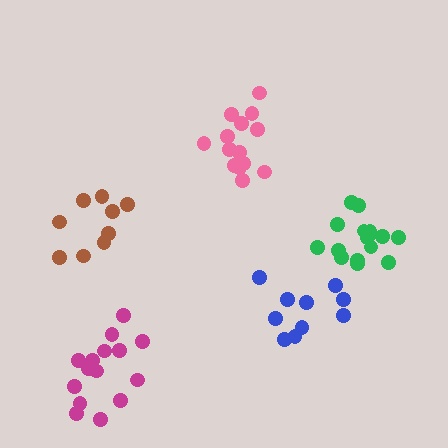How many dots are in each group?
Group 1: 9 dots, Group 2: 10 dots, Group 3: 15 dots, Group 4: 14 dots, Group 5: 15 dots (63 total).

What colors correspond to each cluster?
The clusters are colored: brown, blue, magenta, pink, green.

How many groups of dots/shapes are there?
There are 5 groups.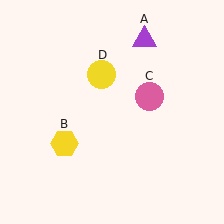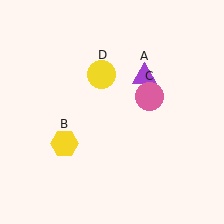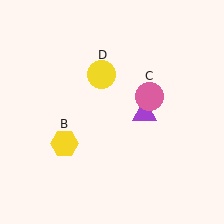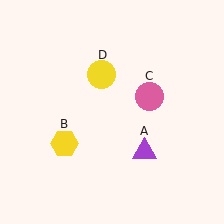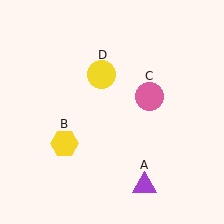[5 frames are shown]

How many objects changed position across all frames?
1 object changed position: purple triangle (object A).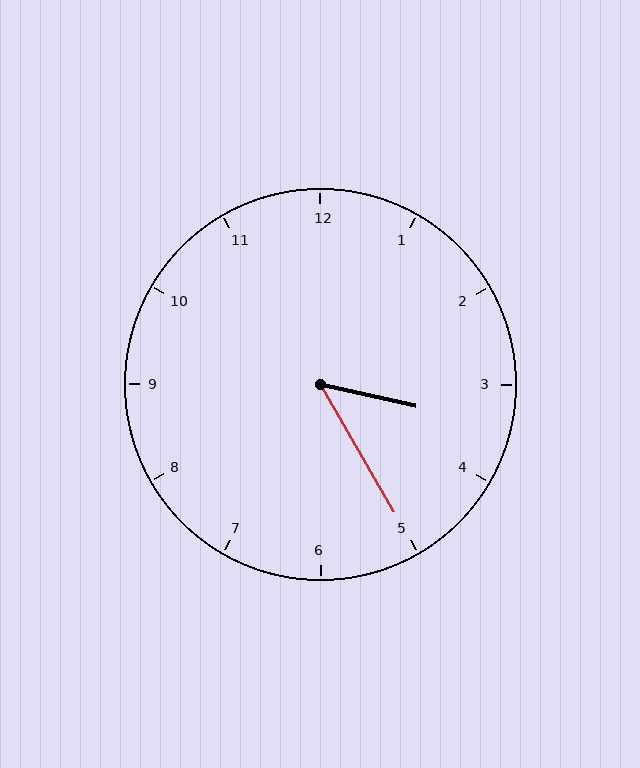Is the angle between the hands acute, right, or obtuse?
It is acute.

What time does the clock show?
3:25.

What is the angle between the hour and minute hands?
Approximately 48 degrees.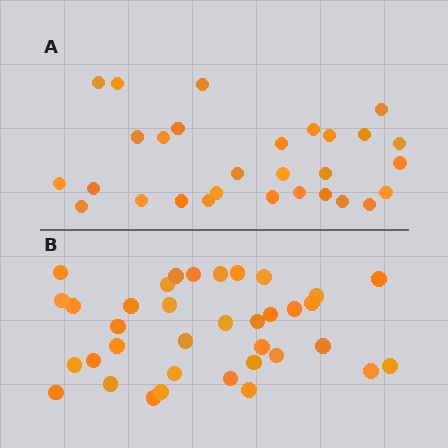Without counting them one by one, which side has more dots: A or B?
Region B (the bottom region) has more dots.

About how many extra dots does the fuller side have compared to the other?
Region B has roughly 8 or so more dots than region A.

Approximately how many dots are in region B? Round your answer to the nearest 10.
About 40 dots. (The exact count is 36, which rounds to 40.)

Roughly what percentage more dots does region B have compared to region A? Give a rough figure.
About 25% more.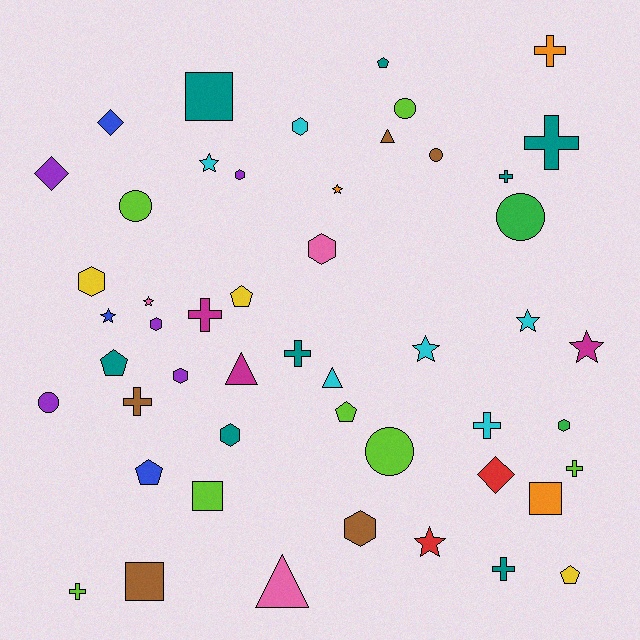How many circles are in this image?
There are 6 circles.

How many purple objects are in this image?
There are 5 purple objects.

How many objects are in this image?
There are 50 objects.